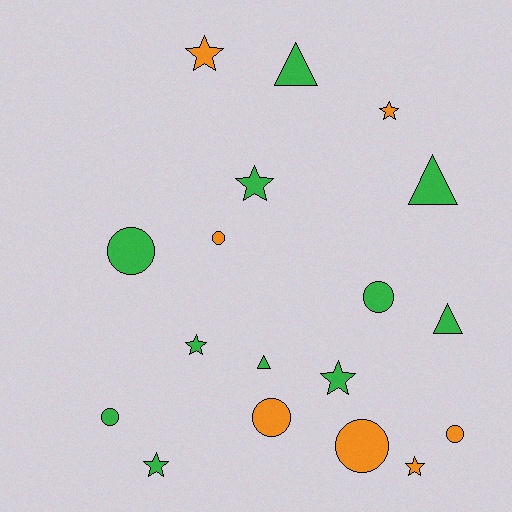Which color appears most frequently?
Green, with 11 objects.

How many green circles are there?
There are 3 green circles.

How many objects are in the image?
There are 18 objects.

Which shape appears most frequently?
Circle, with 7 objects.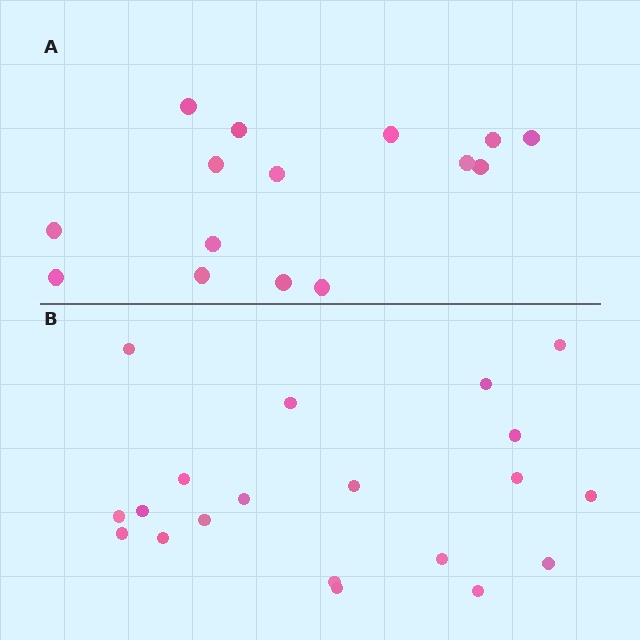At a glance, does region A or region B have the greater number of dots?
Region B (the bottom region) has more dots.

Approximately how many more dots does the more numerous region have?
Region B has about 5 more dots than region A.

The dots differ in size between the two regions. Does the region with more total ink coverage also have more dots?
No. Region A has more total ink coverage because its dots are larger, but region B actually contains more individual dots. Total area can be misleading — the number of items is what matters here.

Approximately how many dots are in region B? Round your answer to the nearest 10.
About 20 dots.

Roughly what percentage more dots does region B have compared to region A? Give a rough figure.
About 35% more.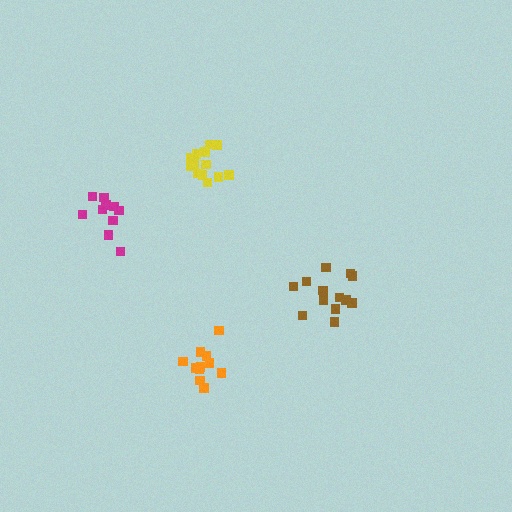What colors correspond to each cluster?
The clusters are colored: yellow, orange, magenta, brown.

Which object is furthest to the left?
The magenta cluster is leftmost.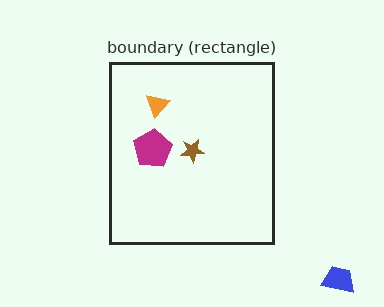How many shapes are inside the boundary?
3 inside, 1 outside.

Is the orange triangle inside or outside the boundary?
Inside.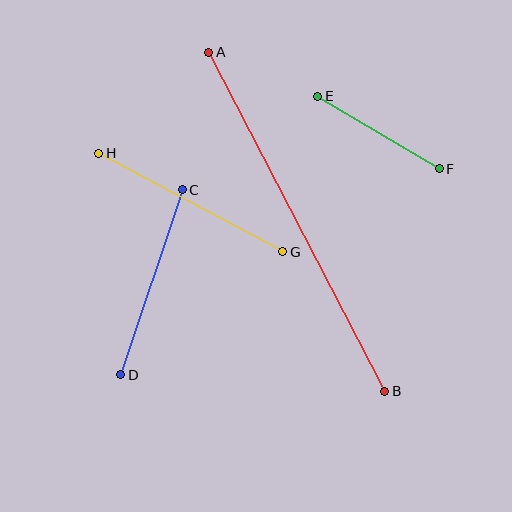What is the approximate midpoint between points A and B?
The midpoint is at approximately (297, 222) pixels.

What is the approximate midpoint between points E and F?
The midpoint is at approximately (379, 133) pixels.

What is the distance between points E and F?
The distance is approximately 142 pixels.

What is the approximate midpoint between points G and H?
The midpoint is at approximately (191, 202) pixels.